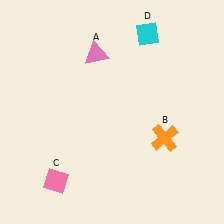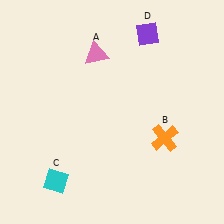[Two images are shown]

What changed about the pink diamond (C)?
In Image 1, C is pink. In Image 2, it changed to cyan.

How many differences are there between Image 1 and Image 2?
There are 2 differences between the two images.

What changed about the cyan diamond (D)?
In Image 1, D is cyan. In Image 2, it changed to purple.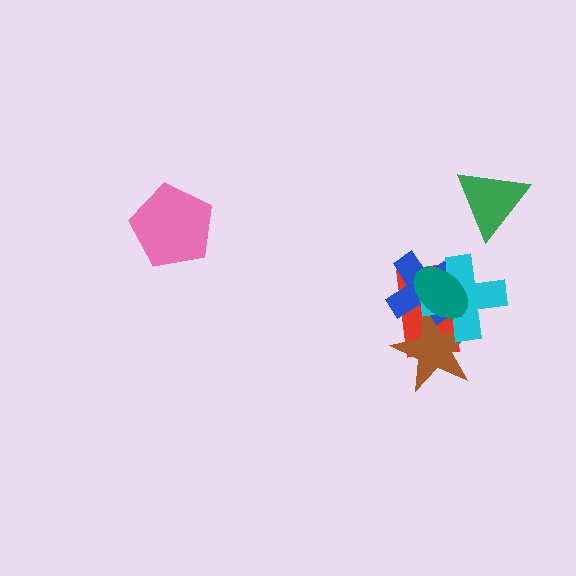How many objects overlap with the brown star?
4 objects overlap with the brown star.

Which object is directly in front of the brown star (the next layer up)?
The cyan cross is directly in front of the brown star.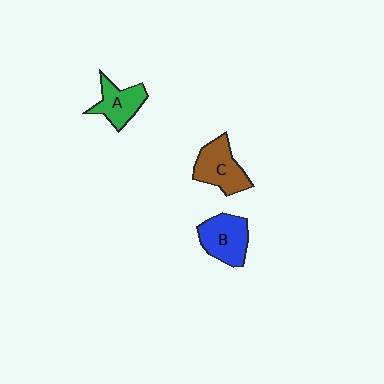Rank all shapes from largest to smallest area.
From largest to smallest: B (blue), C (brown), A (green).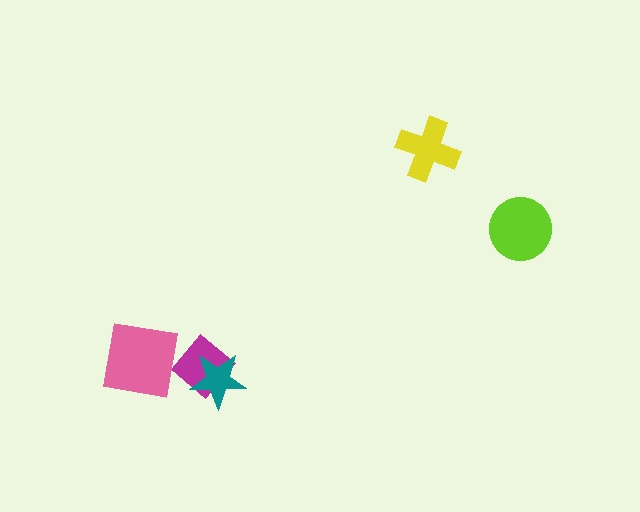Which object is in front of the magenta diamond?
The teal star is in front of the magenta diamond.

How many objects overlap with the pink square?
0 objects overlap with the pink square.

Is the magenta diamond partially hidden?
Yes, it is partially covered by another shape.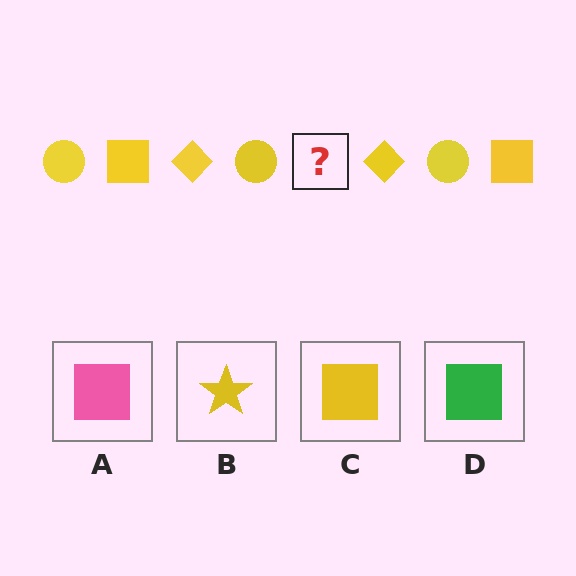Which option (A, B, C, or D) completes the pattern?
C.